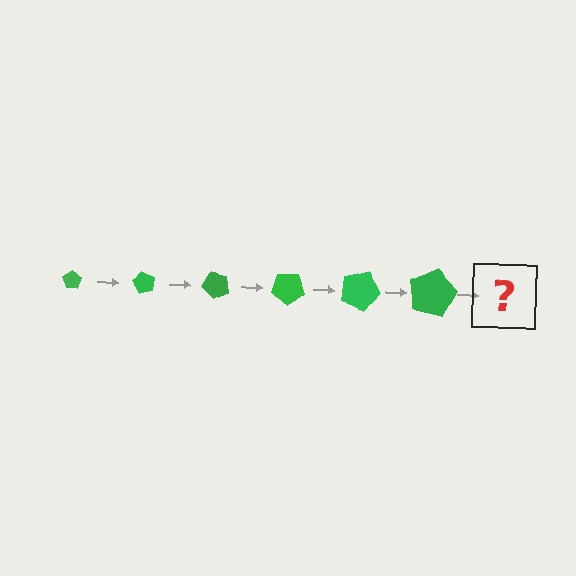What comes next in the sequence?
The next element should be a pentagon, larger than the previous one and rotated 360 degrees from the start.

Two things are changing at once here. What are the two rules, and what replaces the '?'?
The two rules are that the pentagon grows larger each step and it rotates 60 degrees each step. The '?' should be a pentagon, larger than the previous one and rotated 360 degrees from the start.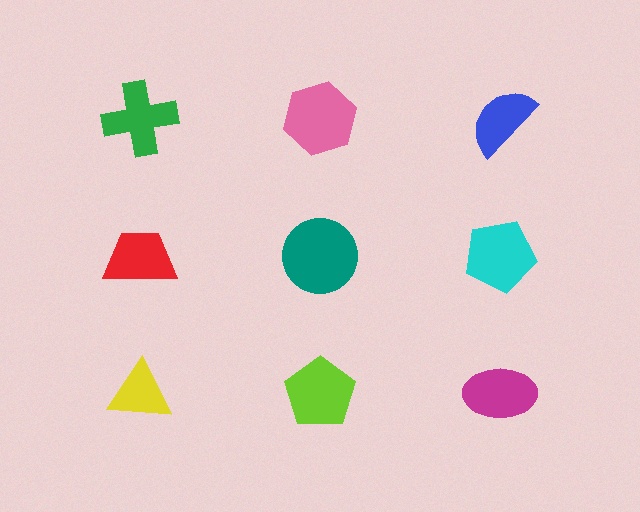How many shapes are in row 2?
3 shapes.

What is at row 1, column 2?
A pink hexagon.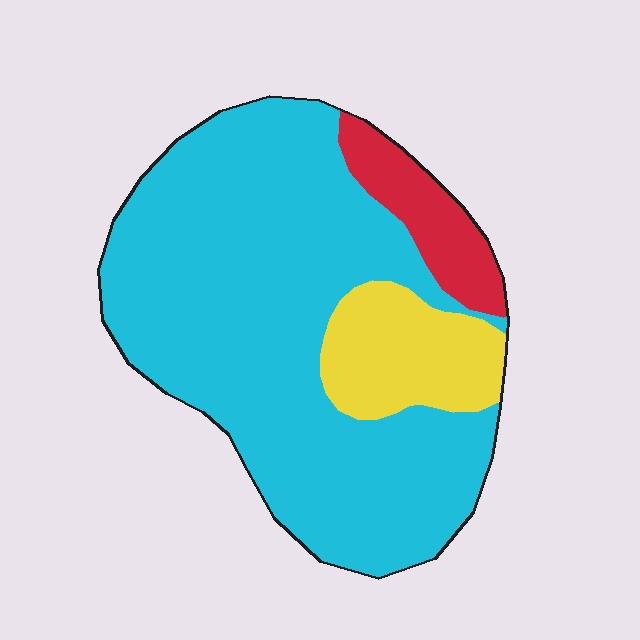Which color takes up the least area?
Red, at roughly 10%.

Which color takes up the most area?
Cyan, at roughly 75%.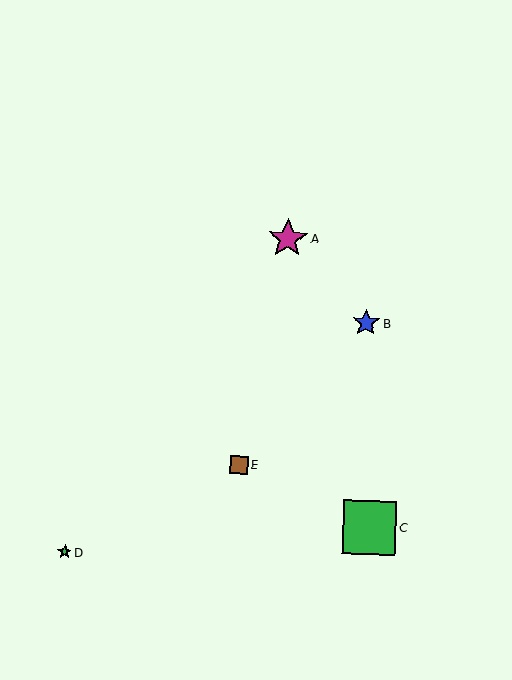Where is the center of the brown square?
The center of the brown square is at (239, 465).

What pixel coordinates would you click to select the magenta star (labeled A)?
Click at (288, 238) to select the magenta star A.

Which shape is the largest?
The green square (labeled C) is the largest.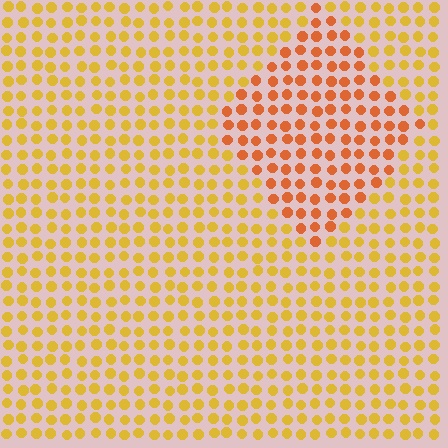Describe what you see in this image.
The image is filled with small yellow elements in a uniform arrangement. A diamond-shaped region is visible where the elements are tinted to a slightly different hue, forming a subtle color boundary.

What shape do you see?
I see a diamond.